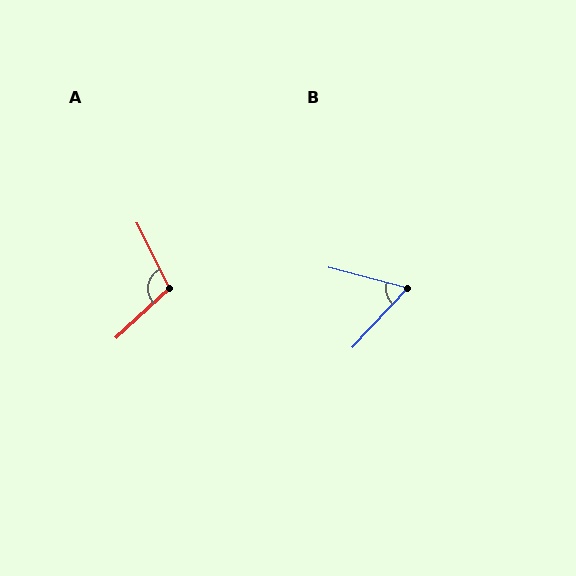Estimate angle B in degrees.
Approximately 62 degrees.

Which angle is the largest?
A, at approximately 107 degrees.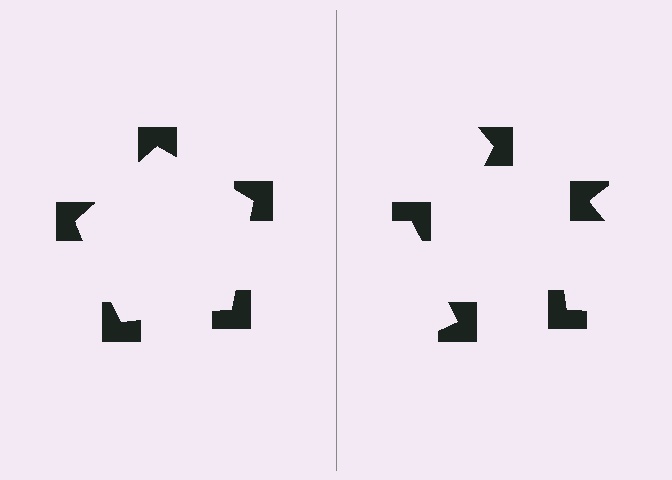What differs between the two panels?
The notched squares are positioned identically on both sides; only the wedge orientations differ. On the left they align to a pentagon; on the right they are misaligned.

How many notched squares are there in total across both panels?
10 — 5 on each side.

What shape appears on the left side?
An illusory pentagon.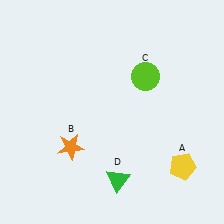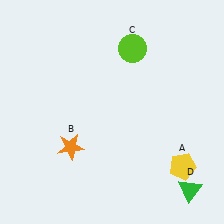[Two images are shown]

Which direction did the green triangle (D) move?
The green triangle (D) moved right.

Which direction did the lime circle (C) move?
The lime circle (C) moved up.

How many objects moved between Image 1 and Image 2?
2 objects moved between the two images.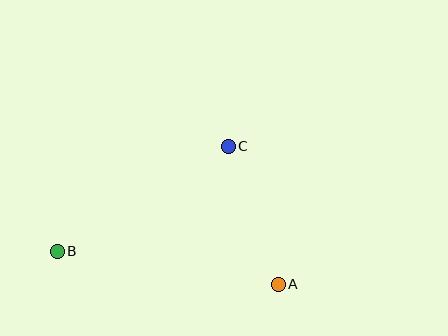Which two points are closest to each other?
Points A and C are closest to each other.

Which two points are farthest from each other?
Points A and B are farthest from each other.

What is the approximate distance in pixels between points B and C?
The distance between B and C is approximately 201 pixels.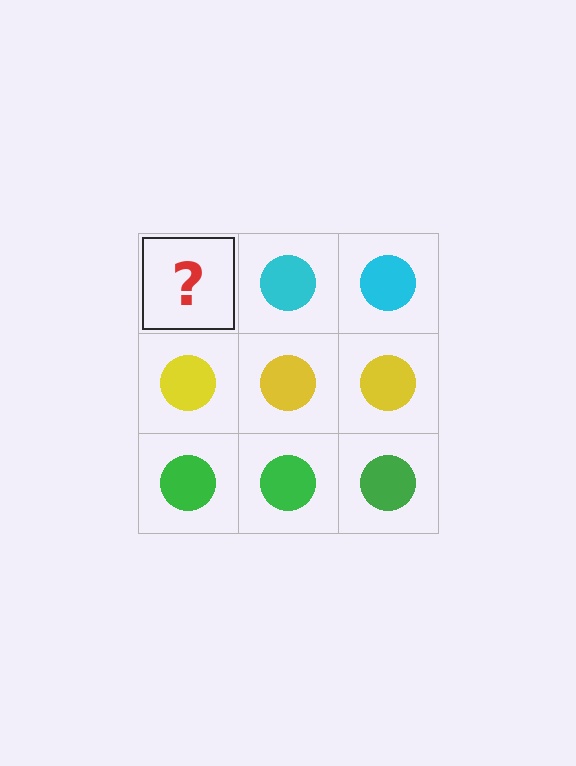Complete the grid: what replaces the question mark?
The question mark should be replaced with a cyan circle.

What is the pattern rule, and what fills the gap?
The rule is that each row has a consistent color. The gap should be filled with a cyan circle.